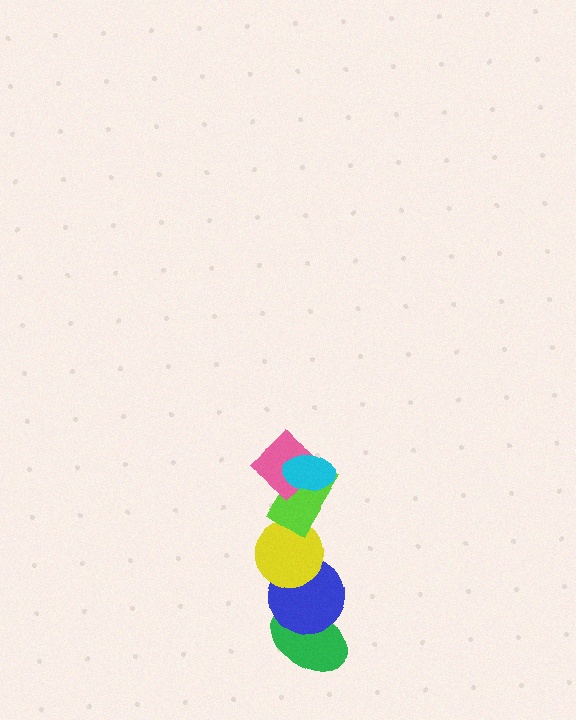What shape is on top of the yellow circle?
The lime rectangle is on top of the yellow circle.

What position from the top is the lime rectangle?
The lime rectangle is 3rd from the top.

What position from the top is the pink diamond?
The pink diamond is 2nd from the top.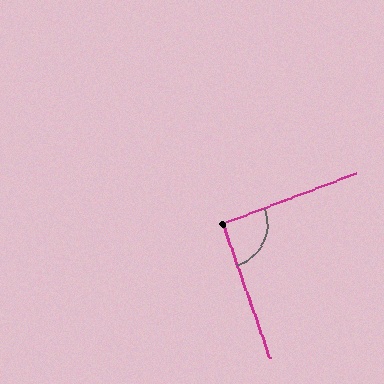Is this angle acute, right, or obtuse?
It is approximately a right angle.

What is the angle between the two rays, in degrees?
Approximately 92 degrees.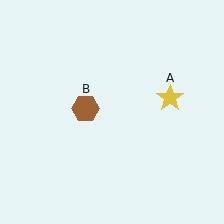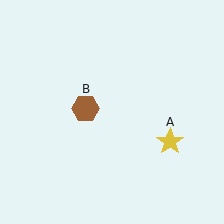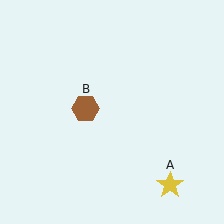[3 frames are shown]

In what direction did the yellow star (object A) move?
The yellow star (object A) moved down.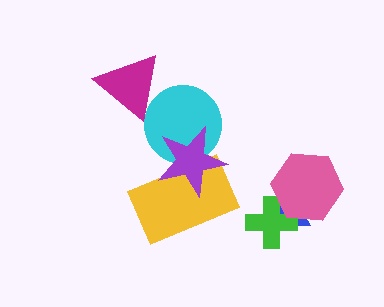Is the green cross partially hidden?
Yes, it is partially covered by another shape.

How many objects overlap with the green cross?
2 objects overlap with the green cross.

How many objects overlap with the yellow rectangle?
2 objects overlap with the yellow rectangle.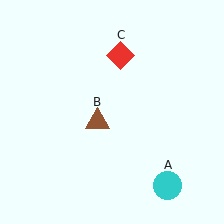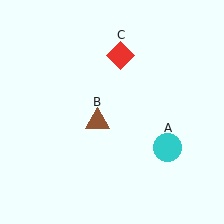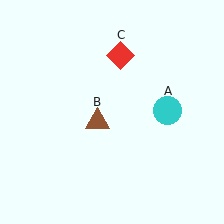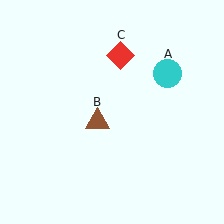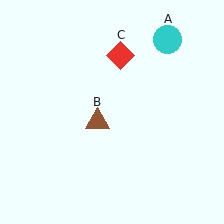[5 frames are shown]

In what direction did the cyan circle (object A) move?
The cyan circle (object A) moved up.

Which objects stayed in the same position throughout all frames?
Brown triangle (object B) and red diamond (object C) remained stationary.